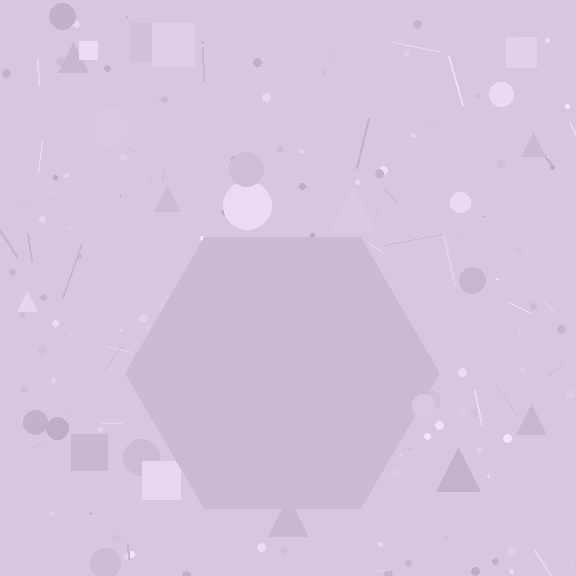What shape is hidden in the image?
A hexagon is hidden in the image.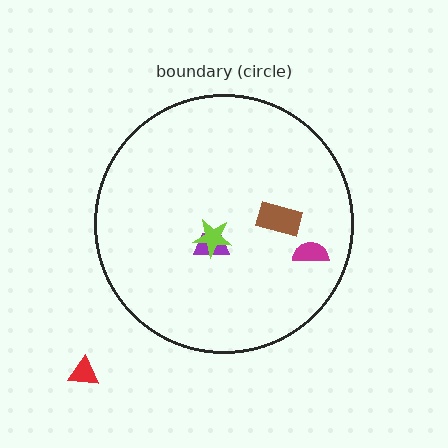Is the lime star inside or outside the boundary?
Inside.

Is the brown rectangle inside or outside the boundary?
Inside.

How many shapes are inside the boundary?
4 inside, 1 outside.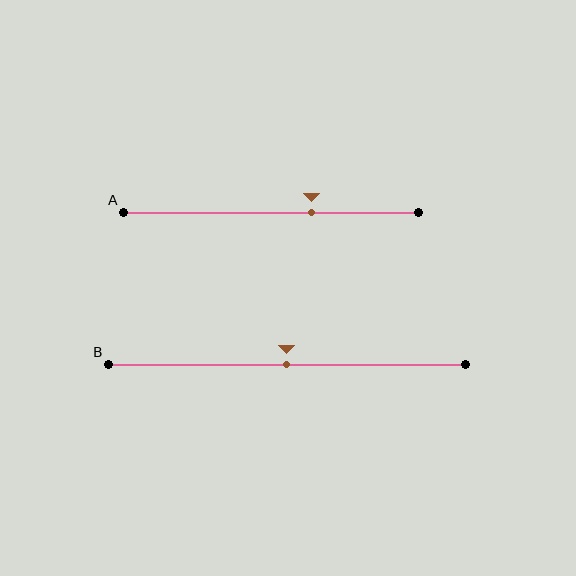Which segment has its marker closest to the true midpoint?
Segment B has its marker closest to the true midpoint.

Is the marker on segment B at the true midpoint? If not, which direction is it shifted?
Yes, the marker on segment B is at the true midpoint.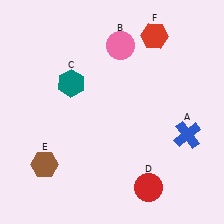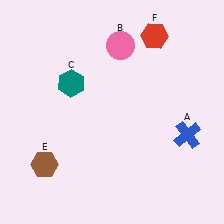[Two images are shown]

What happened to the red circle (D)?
The red circle (D) was removed in Image 2. It was in the bottom-right area of Image 1.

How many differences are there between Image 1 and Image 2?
There is 1 difference between the two images.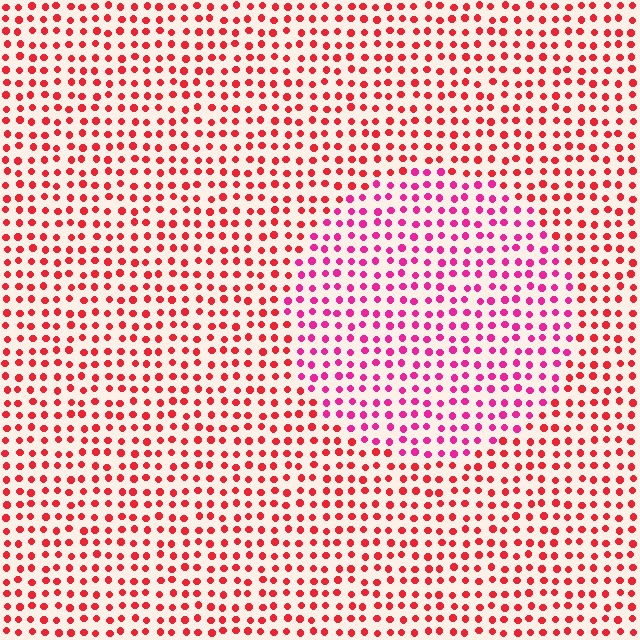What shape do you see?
I see a circle.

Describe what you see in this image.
The image is filled with small red elements in a uniform arrangement. A circle-shaped region is visible where the elements are tinted to a slightly different hue, forming a subtle color boundary.